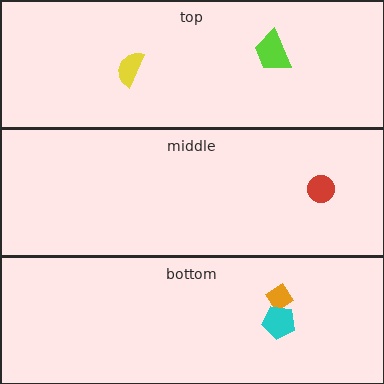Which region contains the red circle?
The middle region.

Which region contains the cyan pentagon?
The bottom region.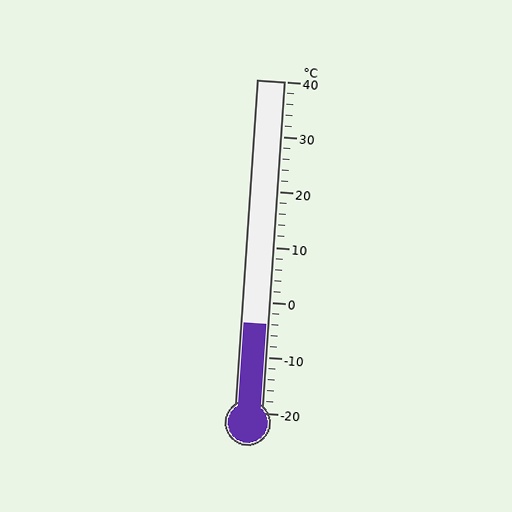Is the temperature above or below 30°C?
The temperature is below 30°C.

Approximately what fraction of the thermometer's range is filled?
The thermometer is filled to approximately 25% of its range.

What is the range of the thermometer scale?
The thermometer scale ranges from -20°C to 40°C.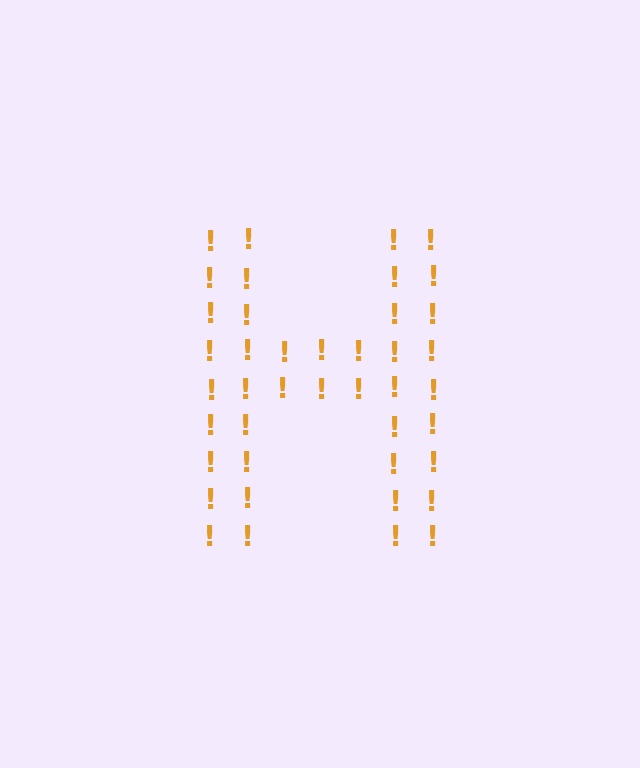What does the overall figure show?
The overall figure shows the letter H.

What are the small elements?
The small elements are exclamation marks.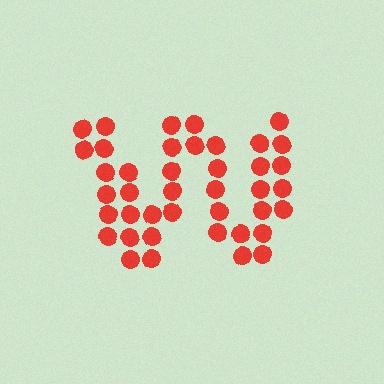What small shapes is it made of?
It is made of small circles.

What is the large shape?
The large shape is the letter W.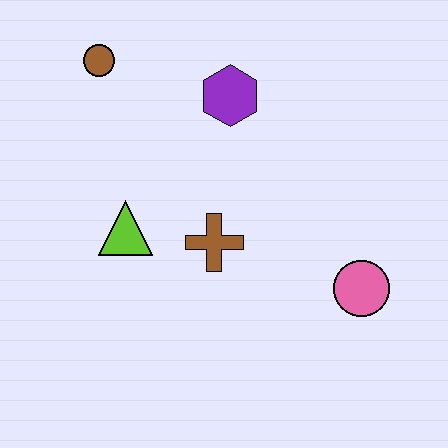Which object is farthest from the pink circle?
The brown circle is farthest from the pink circle.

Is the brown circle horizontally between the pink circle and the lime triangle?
No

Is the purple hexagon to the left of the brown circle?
No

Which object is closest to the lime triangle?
The brown cross is closest to the lime triangle.